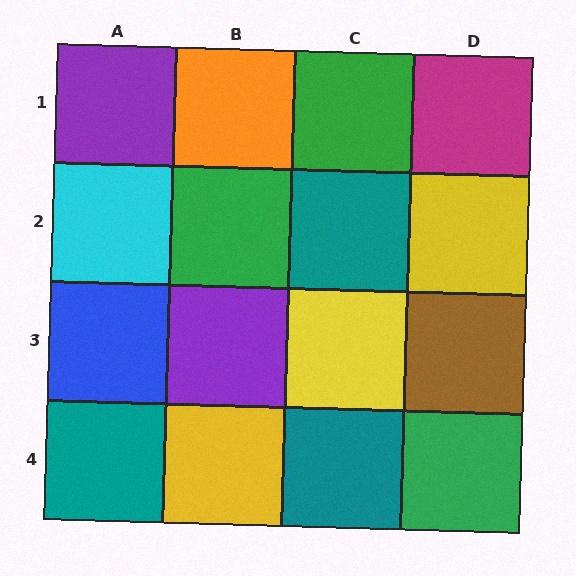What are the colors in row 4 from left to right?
Teal, yellow, teal, green.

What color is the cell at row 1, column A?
Purple.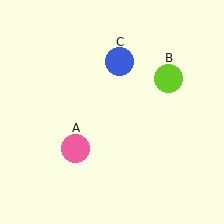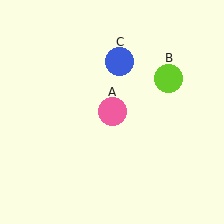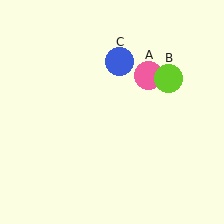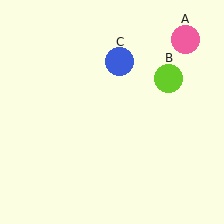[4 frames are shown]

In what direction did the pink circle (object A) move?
The pink circle (object A) moved up and to the right.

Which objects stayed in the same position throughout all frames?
Lime circle (object B) and blue circle (object C) remained stationary.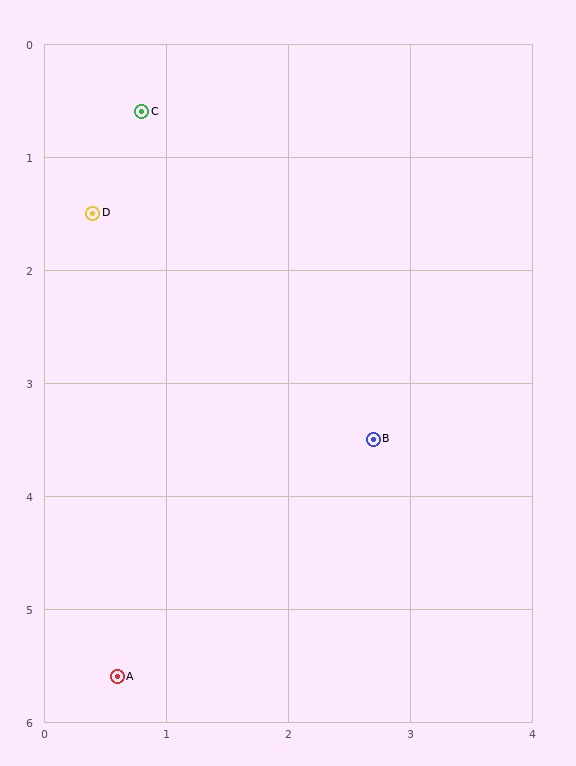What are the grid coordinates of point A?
Point A is at approximately (0.6, 5.6).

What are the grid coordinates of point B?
Point B is at approximately (2.7, 3.5).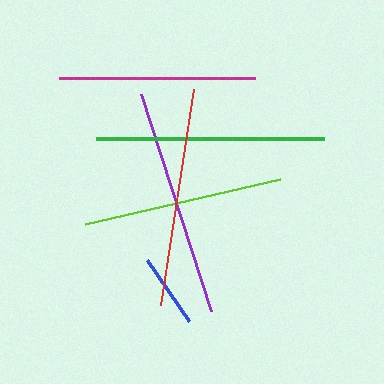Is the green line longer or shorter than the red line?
The green line is longer than the red line.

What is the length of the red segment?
The red segment is approximately 218 pixels long.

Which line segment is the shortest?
The blue line is the shortest at approximately 73 pixels.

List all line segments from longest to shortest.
From longest to shortest: purple, green, red, lime, magenta, blue.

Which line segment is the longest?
The purple line is the longest at approximately 228 pixels.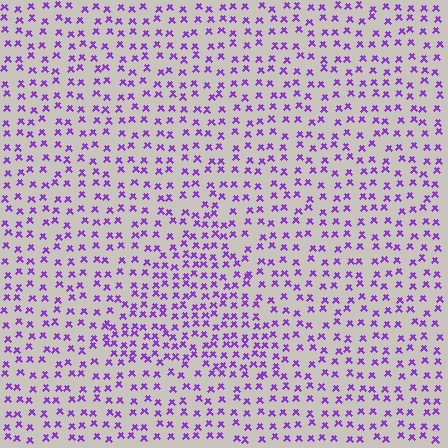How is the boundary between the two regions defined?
The boundary is defined by a change in element density (approximately 1.6x ratio). All elements are the same color, size, and shape.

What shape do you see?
I see a triangle.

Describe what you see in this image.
The image contains small purple elements arranged at two different densities. A triangle-shaped region is visible where the elements are more densely packed than the surrounding area.